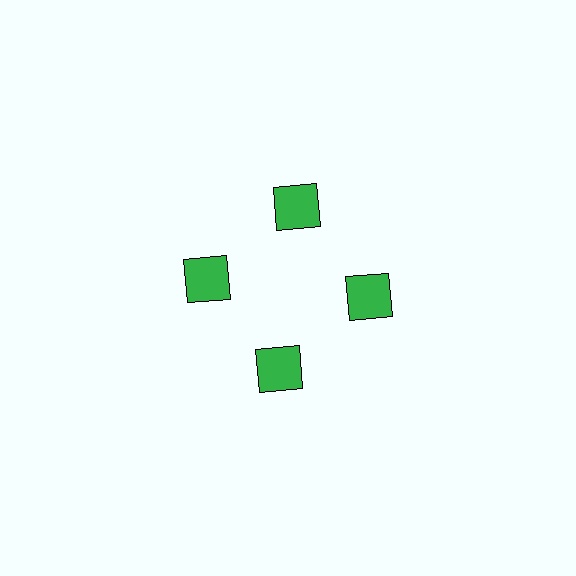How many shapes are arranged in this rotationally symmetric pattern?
There are 4 shapes, arranged in 4 groups of 1.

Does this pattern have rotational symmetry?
Yes, this pattern has 4-fold rotational symmetry. It looks the same after rotating 90 degrees around the center.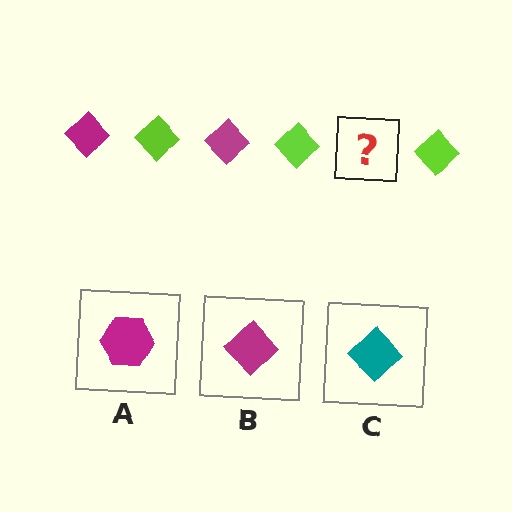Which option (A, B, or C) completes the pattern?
B.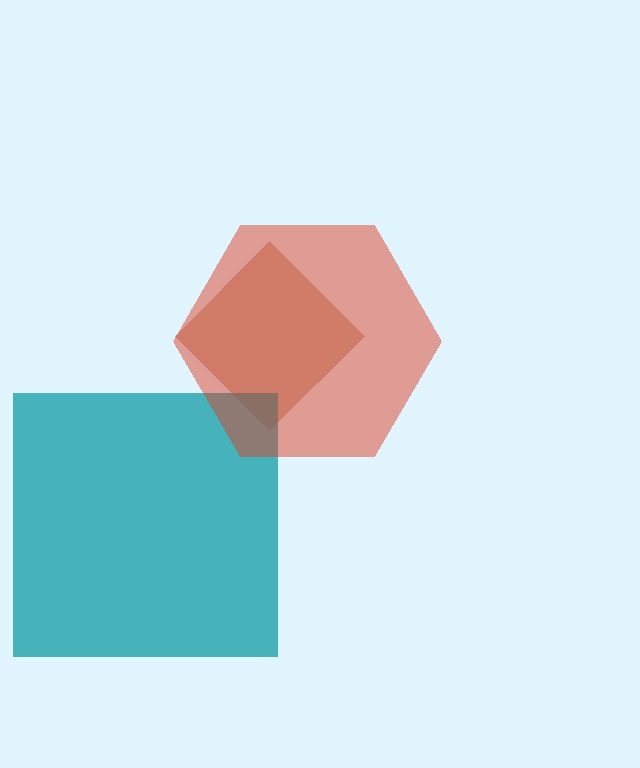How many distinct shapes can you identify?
There are 3 distinct shapes: a brown diamond, a teal square, a red hexagon.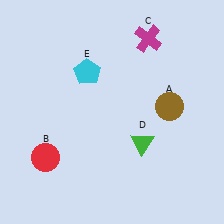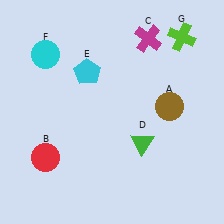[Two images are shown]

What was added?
A cyan circle (F), a lime cross (G) were added in Image 2.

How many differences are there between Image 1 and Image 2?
There are 2 differences between the two images.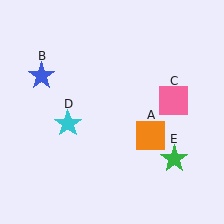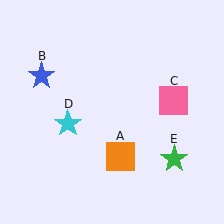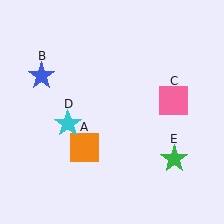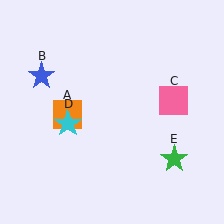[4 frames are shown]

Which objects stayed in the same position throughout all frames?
Blue star (object B) and pink square (object C) and cyan star (object D) and green star (object E) remained stationary.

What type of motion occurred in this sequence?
The orange square (object A) rotated clockwise around the center of the scene.